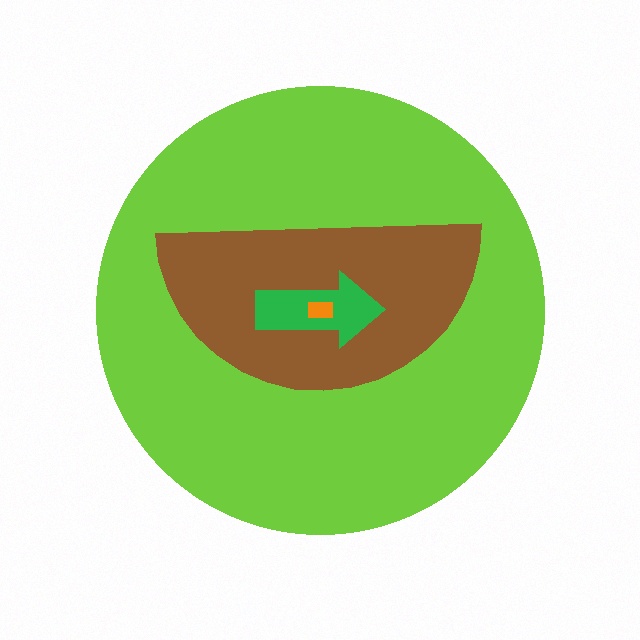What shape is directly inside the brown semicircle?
The green arrow.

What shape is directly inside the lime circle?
The brown semicircle.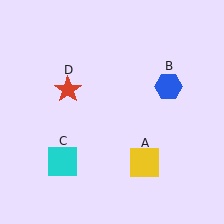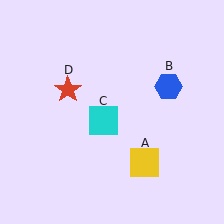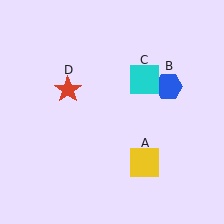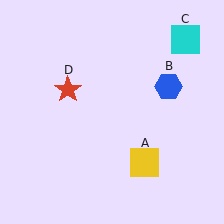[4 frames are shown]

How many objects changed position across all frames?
1 object changed position: cyan square (object C).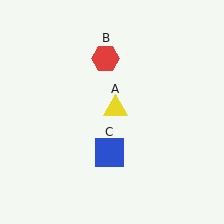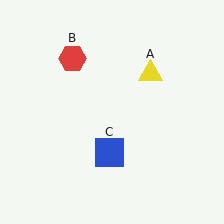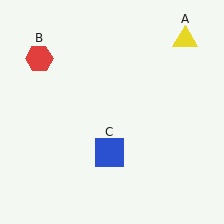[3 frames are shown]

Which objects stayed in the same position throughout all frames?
Blue square (object C) remained stationary.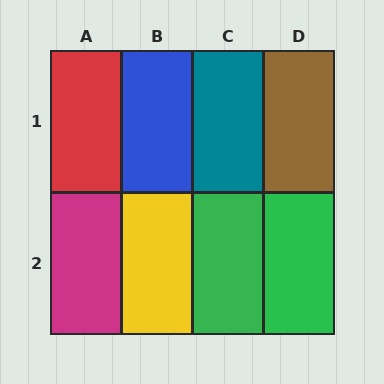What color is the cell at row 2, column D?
Green.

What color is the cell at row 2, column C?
Green.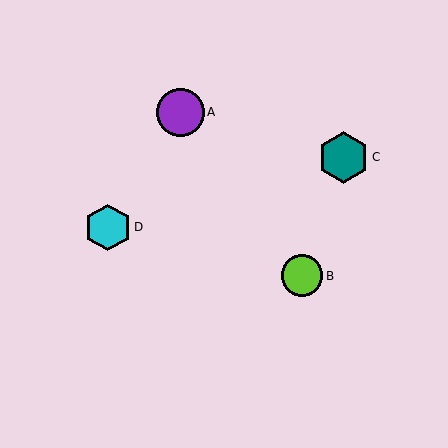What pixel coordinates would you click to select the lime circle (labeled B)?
Click at (302, 276) to select the lime circle B.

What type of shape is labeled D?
Shape D is a cyan hexagon.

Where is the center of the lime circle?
The center of the lime circle is at (302, 276).